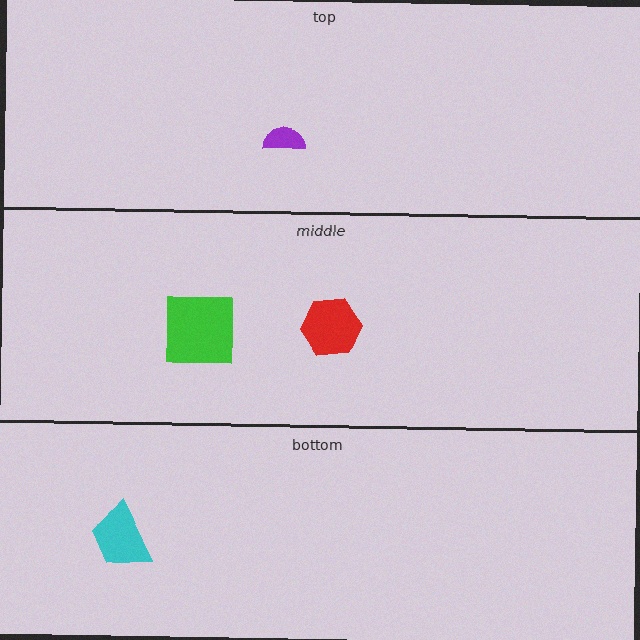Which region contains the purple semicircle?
The top region.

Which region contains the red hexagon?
The middle region.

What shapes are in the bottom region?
The cyan trapezoid.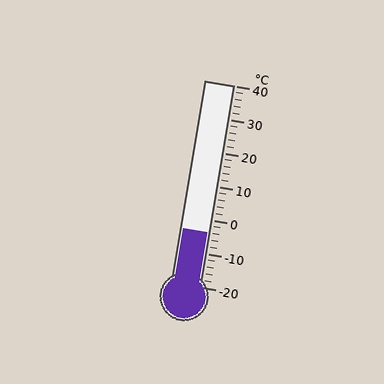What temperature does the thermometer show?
The thermometer shows approximately -4°C.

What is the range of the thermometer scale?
The thermometer scale ranges from -20°C to 40°C.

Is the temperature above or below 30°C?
The temperature is below 30°C.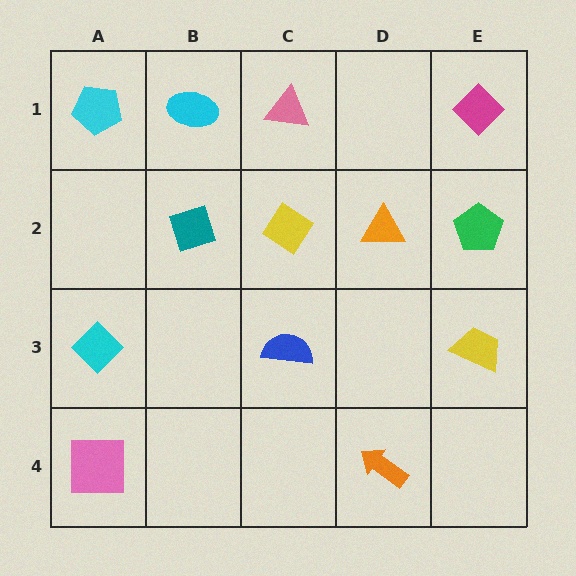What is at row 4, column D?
An orange arrow.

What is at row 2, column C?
A yellow diamond.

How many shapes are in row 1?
4 shapes.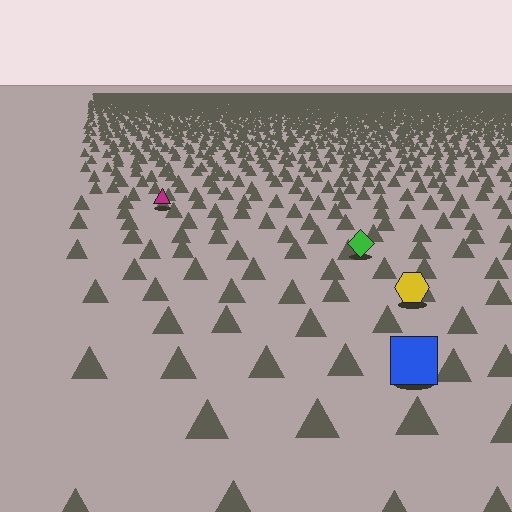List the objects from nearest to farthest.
From nearest to farthest: the blue square, the yellow hexagon, the green diamond, the magenta triangle.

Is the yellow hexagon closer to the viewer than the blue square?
No. The blue square is closer — you can tell from the texture gradient: the ground texture is coarser near it.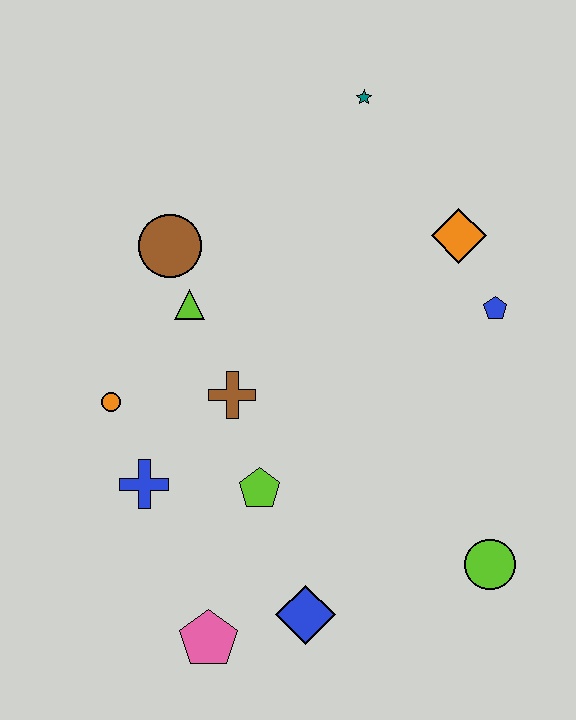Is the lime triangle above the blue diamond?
Yes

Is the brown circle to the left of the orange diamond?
Yes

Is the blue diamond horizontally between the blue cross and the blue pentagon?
Yes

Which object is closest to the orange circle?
The blue cross is closest to the orange circle.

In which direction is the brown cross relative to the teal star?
The brown cross is below the teal star.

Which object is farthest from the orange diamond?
The pink pentagon is farthest from the orange diamond.